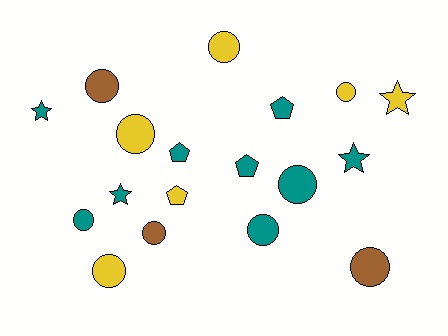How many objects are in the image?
There are 18 objects.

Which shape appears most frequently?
Circle, with 10 objects.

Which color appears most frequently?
Teal, with 9 objects.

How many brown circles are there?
There are 3 brown circles.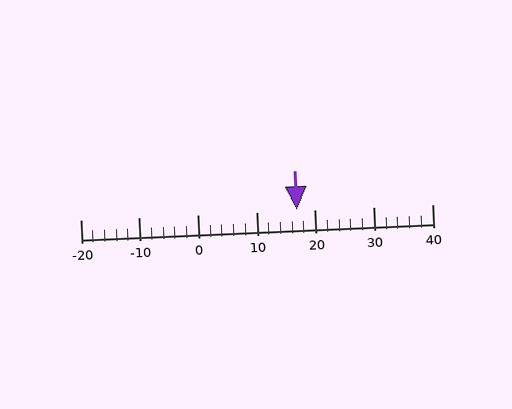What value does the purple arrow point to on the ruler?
The purple arrow points to approximately 17.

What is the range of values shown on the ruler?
The ruler shows values from -20 to 40.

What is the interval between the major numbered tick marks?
The major tick marks are spaced 10 units apart.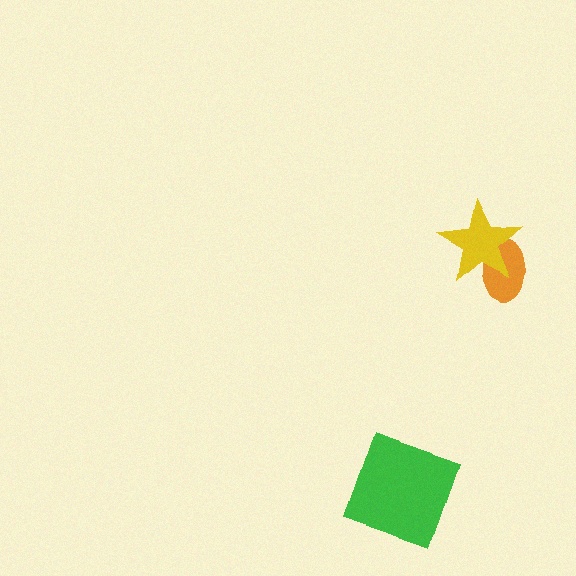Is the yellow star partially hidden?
No, no other shape covers it.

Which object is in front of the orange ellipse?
The yellow star is in front of the orange ellipse.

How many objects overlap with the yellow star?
1 object overlaps with the yellow star.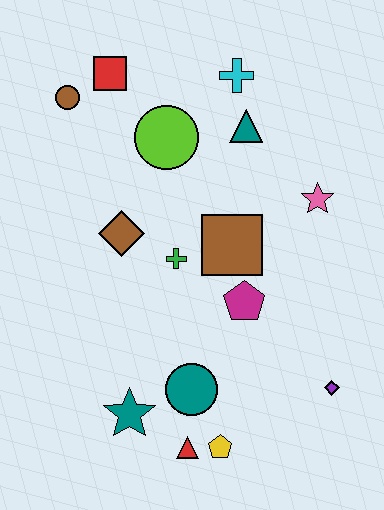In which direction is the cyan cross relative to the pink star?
The cyan cross is above the pink star.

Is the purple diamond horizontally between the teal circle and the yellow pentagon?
No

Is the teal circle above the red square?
No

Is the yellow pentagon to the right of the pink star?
No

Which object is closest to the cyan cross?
The teal triangle is closest to the cyan cross.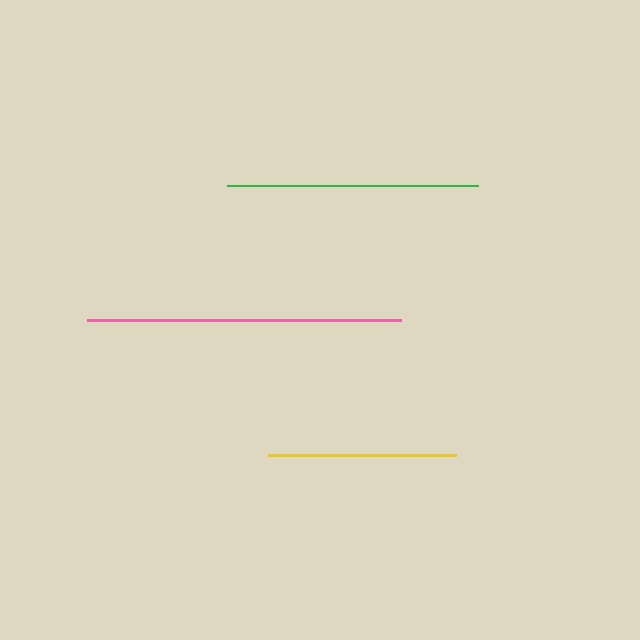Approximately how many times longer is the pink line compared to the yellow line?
The pink line is approximately 1.7 times the length of the yellow line.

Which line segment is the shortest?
The yellow line is the shortest at approximately 187 pixels.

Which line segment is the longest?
The pink line is the longest at approximately 314 pixels.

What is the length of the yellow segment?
The yellow segment is approximately 187 pixels long.